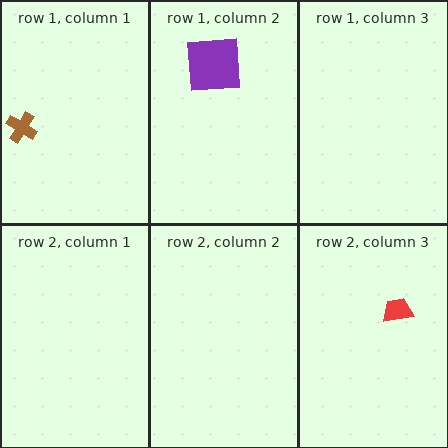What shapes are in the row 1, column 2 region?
The purple square.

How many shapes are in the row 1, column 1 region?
1.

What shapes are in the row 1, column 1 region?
The brown cross.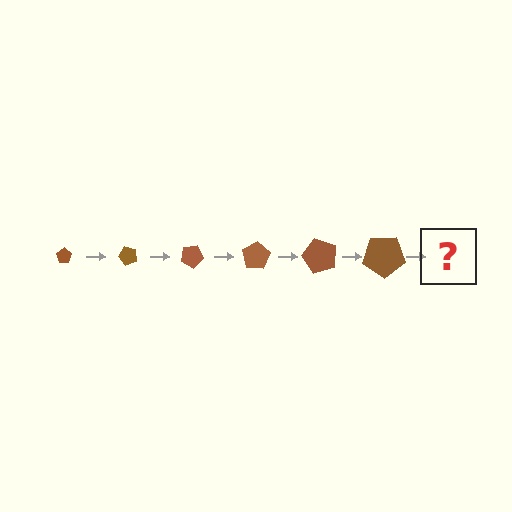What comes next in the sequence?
The next element should be a pentagon, larger than the previous one and rotated 300 degrees from the start.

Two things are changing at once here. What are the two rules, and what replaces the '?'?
The two rules are that the pentagon grows larger each step and it rotates 50 degrees each step. The '?' should be a pentagon, larger than the previous one and rotated 300 degrees from the start.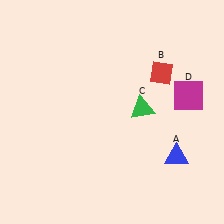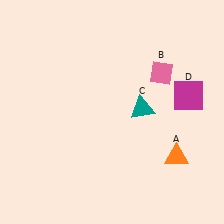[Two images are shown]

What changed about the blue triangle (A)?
In Image 1, A is blue. In Image 2, it changed to orange.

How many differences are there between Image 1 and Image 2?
There are 3 differences between the two images.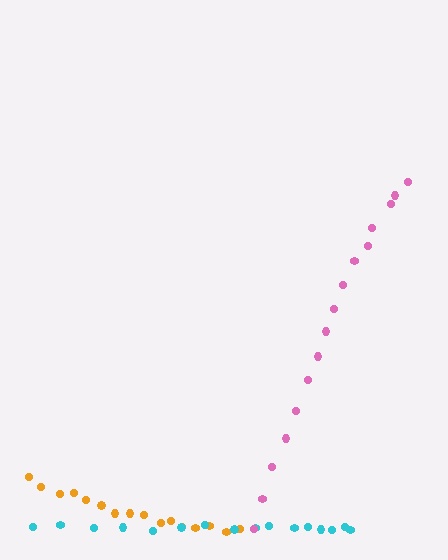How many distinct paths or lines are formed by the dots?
There are 3 distinct paths.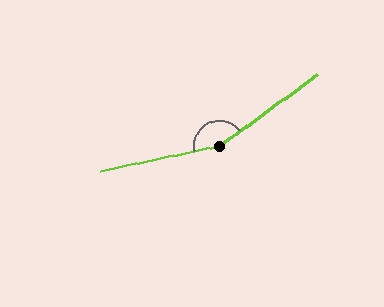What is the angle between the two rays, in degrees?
Approximately 156 degrees.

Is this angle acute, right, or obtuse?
It is obtuse.